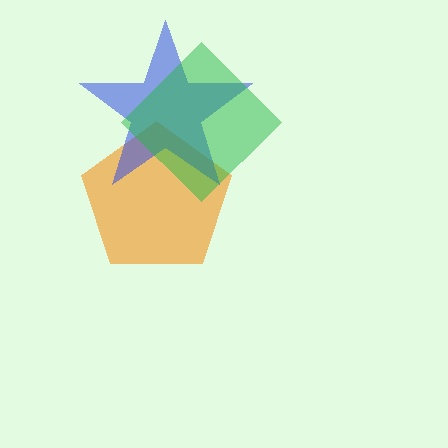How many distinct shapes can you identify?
There are 3 distinct shapes: an orange pentagon, a blue star, a green diamond.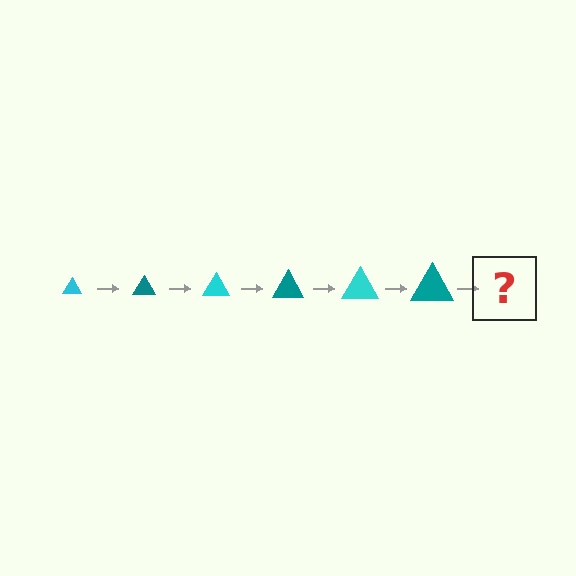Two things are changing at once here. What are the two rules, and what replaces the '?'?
The two rules are that the triangle grows larger each step and the color cycles through cyan and teal. The '?' should be a cyan triangle, larger than the previous one.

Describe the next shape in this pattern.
It should be a cyan triangle, larger than the previous one.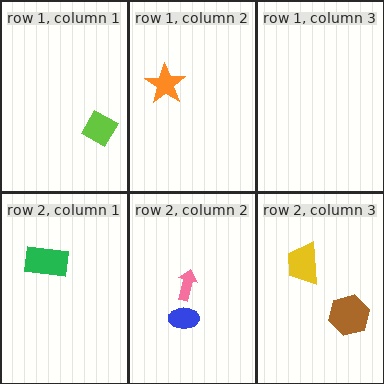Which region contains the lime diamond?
The row 1, column 1 region.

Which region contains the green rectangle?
The row 2, column 1 region.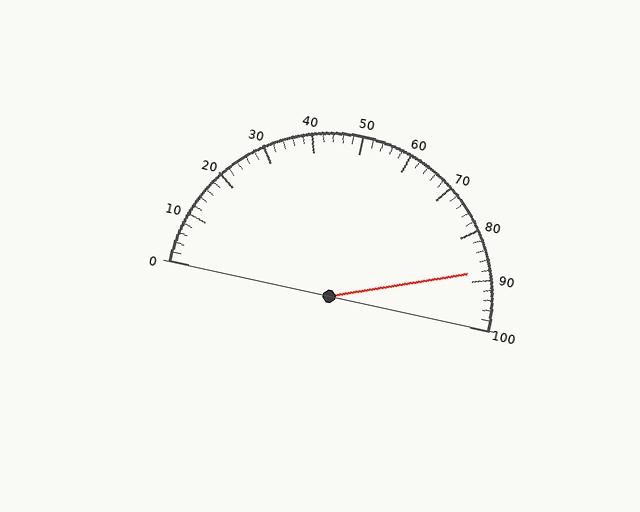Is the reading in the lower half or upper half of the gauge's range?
The reading is in the upper half of the range (0 to 100).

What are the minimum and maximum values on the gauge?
The gauge ranges from 0 to 100.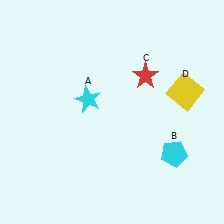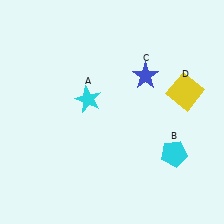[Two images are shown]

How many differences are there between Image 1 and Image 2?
There is 1 difference between the two images.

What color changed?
The star (C) changed from red in Image 1 to blue in Image 2.